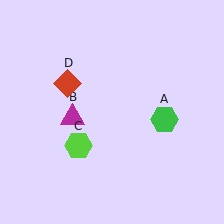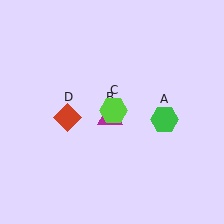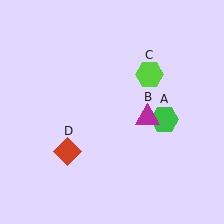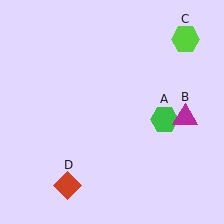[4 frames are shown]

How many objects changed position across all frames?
3 objects changed position: magenta triangle (object B), lime hexagon (object C), red diamond (object D).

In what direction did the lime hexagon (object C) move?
The lime hexagon (object C) moved up and to the right.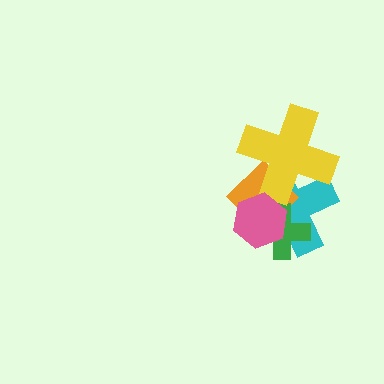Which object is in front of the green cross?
The pink hexagon is in front of the green cross.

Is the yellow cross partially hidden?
No, no other shape covers it.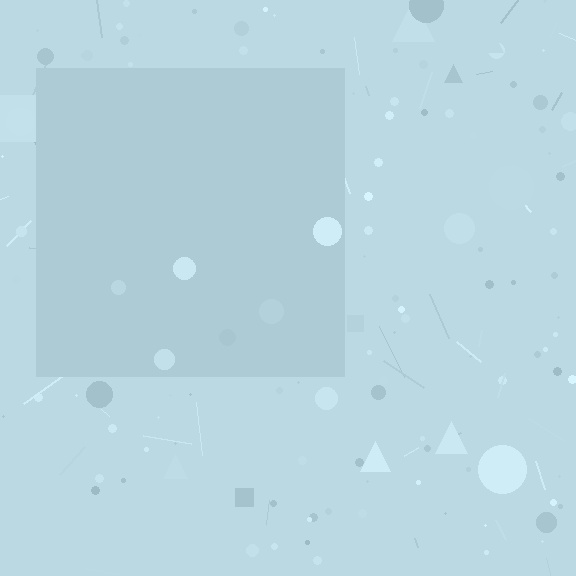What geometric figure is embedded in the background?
A square is embedded in the background.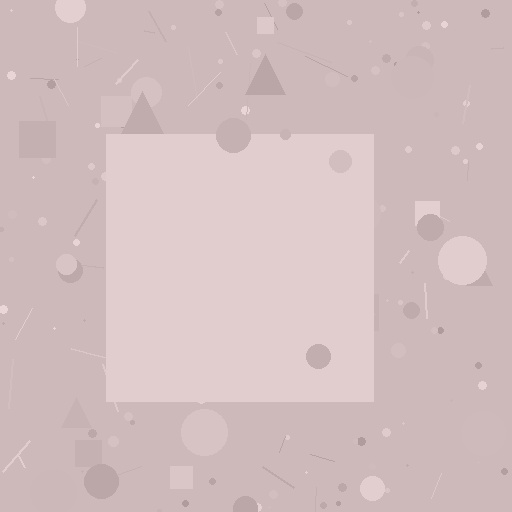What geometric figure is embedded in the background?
A square is embedded in the background.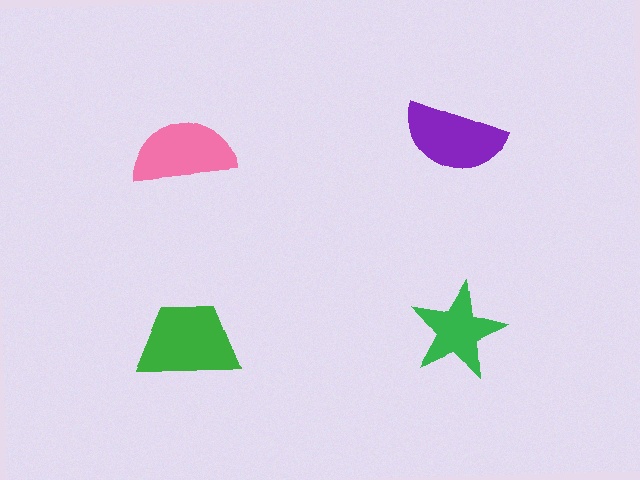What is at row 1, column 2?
A purple semicircle.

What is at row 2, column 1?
A green trapezoid.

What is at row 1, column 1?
A pink semicircle.